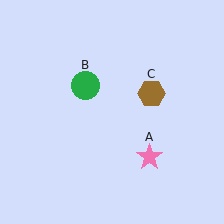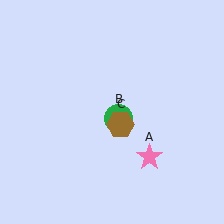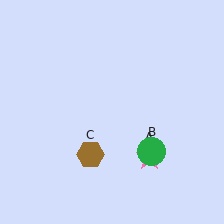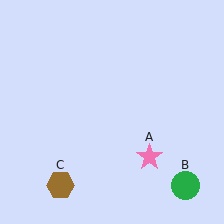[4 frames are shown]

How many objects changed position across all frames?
2 objects changed position: green circle (object B), brown hexagon (object C).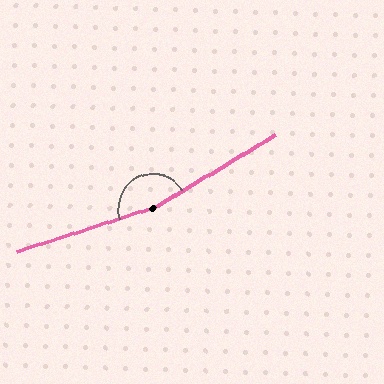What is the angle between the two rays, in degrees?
Approximately 167 degrees.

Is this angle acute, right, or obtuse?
It is obtuse.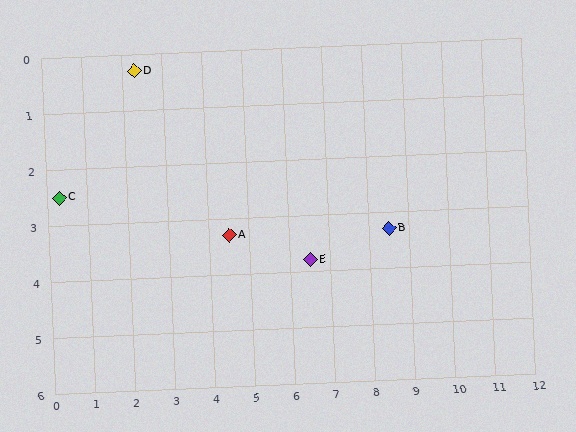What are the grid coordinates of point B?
Point B is at approximately (8.5, 3.3).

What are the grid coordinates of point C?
Point C is at approximately (0.3, 2.5).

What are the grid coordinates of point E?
Point E is at approximately (6.5, 3.8).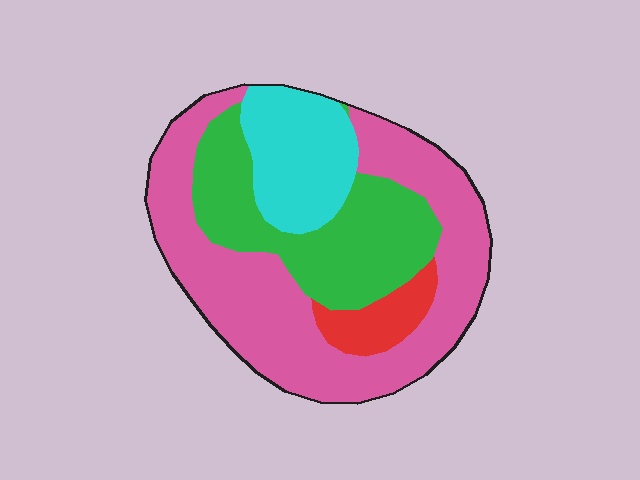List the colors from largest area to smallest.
From largest to smallest: pink, green, cyan, red.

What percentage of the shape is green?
Green takes up about one quarter (1/4) of the shape.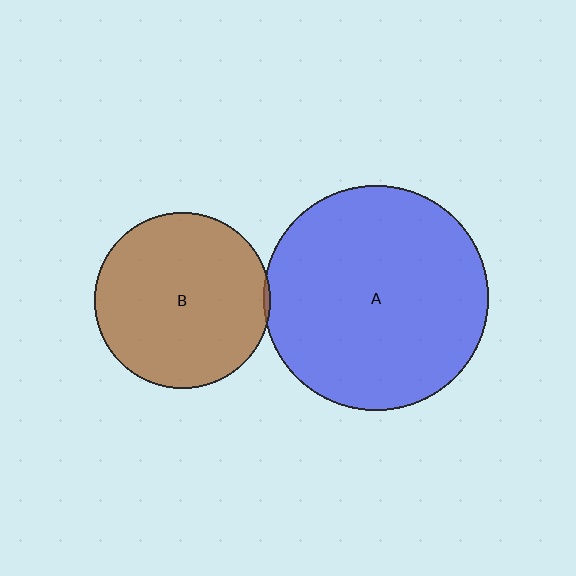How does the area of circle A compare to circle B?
Approximately 1.6 times.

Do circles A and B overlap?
Yes.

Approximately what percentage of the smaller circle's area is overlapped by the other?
Approximately 5%.